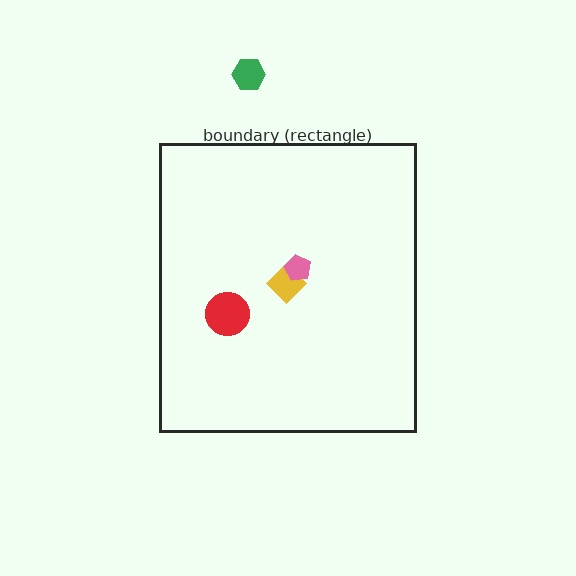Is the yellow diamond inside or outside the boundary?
Inside.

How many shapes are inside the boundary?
3 inside, 1 outside.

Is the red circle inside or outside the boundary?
Inside.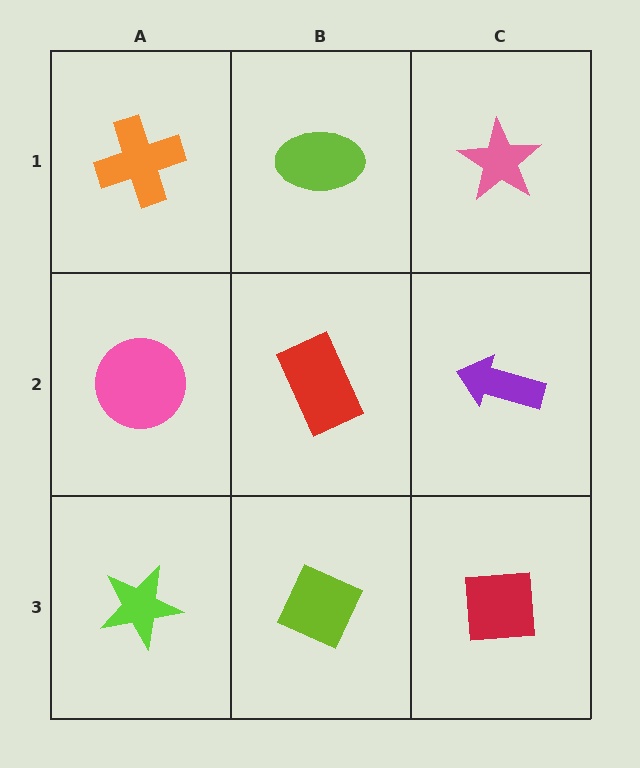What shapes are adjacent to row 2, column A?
An orange cross (row 1, column A), a lime star (row 3, column A), a red rectangle (row 2, column B).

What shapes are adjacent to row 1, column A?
A pink circle (row 2, column A), a lime ellipse (row 1, column B).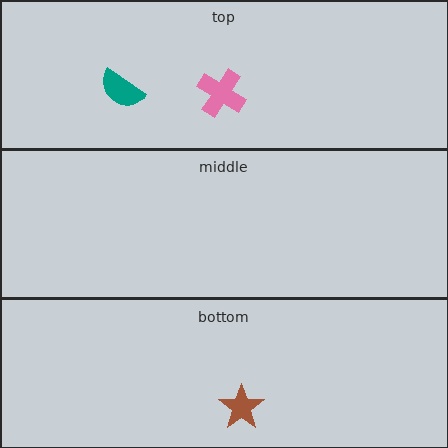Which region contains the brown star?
The bottom region.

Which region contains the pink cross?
The top region.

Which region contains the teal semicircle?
The top region.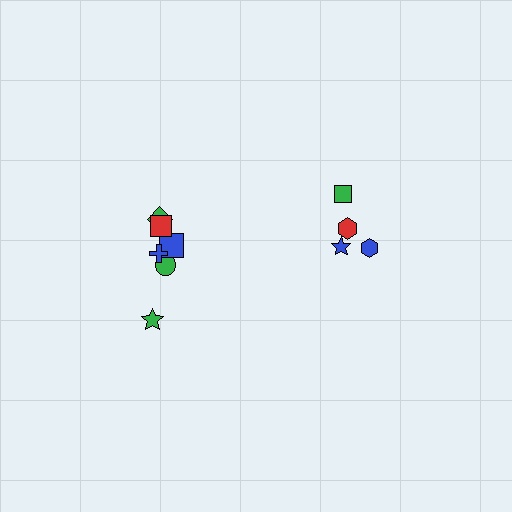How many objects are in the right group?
There are 4 objects.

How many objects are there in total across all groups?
There are 10 objects.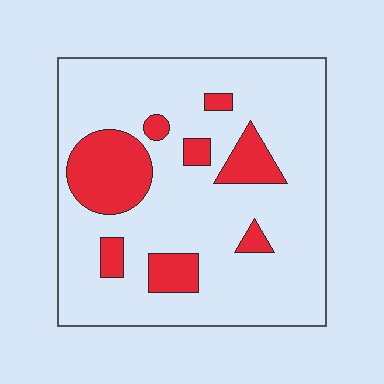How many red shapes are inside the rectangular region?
8.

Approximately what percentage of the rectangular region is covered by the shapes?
Approximately 20%.